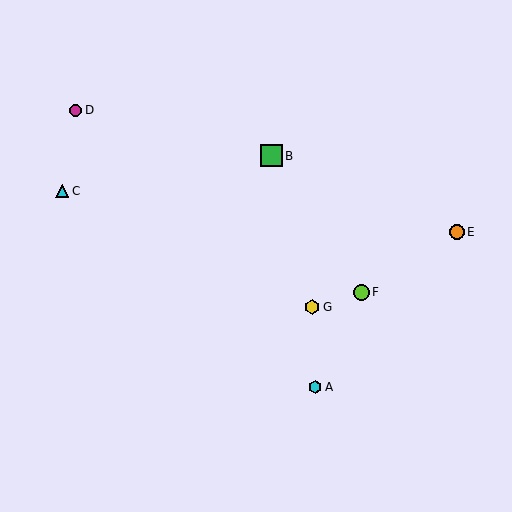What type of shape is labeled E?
Shape E is an orange circle.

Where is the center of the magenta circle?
The center of the magenta circle is at (75, 111).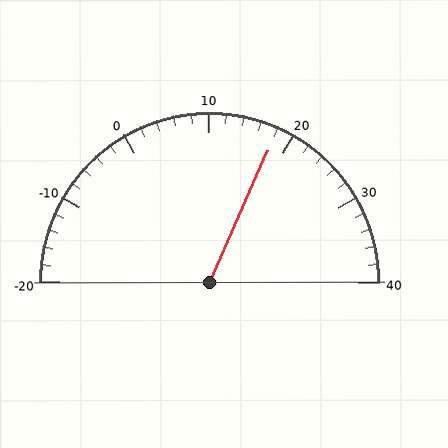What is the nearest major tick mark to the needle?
The nearest major tick mark is 20.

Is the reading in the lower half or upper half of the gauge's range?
The reading is in the upper half of the range (-20 to 40).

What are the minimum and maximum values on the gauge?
The gauge ranges from -20 to 40.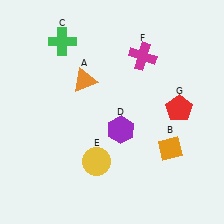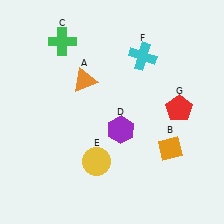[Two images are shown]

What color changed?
The cross (F) changed from magenta in Image 1 to cyan in Image 2.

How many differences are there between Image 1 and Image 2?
There is 1 difference between the two images.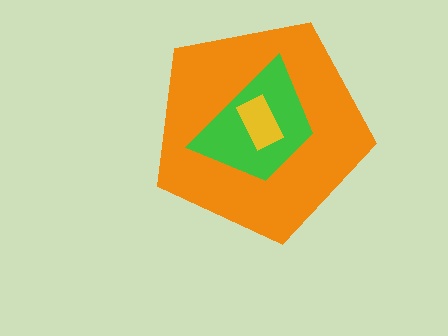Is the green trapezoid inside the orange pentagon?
Yes.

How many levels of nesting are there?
3.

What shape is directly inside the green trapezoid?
The yellow rectangle.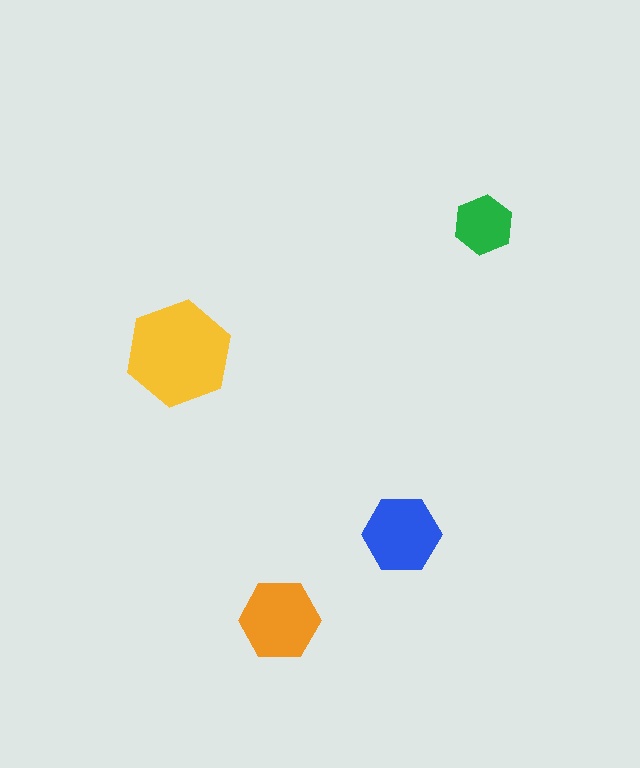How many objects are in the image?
There are 4 objects in the image.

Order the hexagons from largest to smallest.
the yellow one, the orange one, the blue one, the green one.